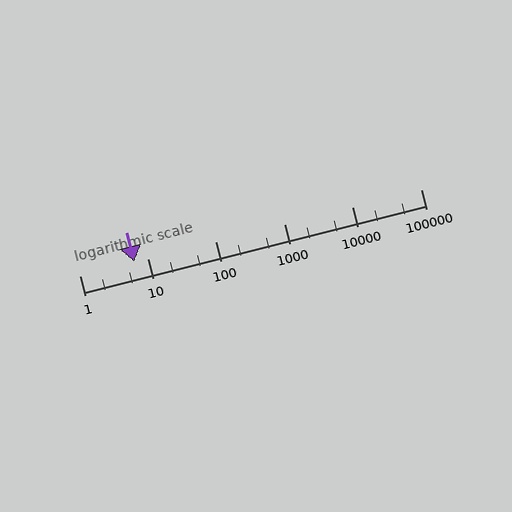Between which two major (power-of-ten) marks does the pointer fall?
The pointer is between 1 and 10.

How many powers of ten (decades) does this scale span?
The scale spans 5 decades, from 1 to 100000.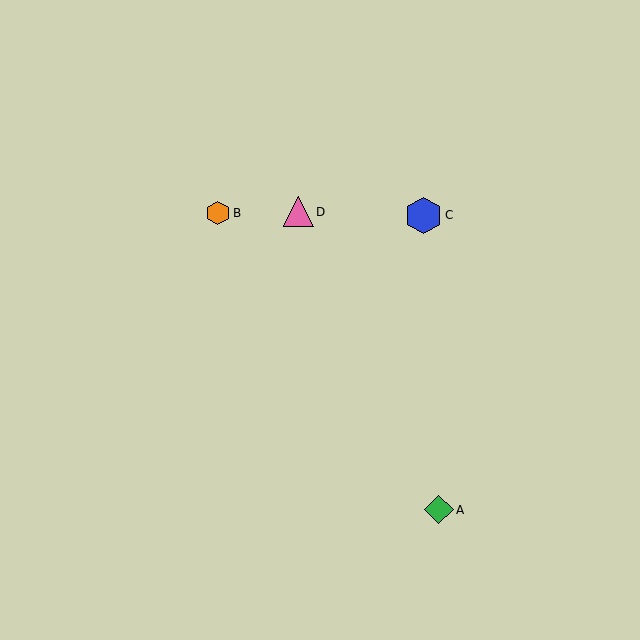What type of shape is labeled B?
Shape B is an orange hexagon.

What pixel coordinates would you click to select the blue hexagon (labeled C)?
Click at (423, 215) to select the blue hexagon C.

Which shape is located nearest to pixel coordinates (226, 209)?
The orange hexagon (labeled B) at (218, 213) is nearest to that location.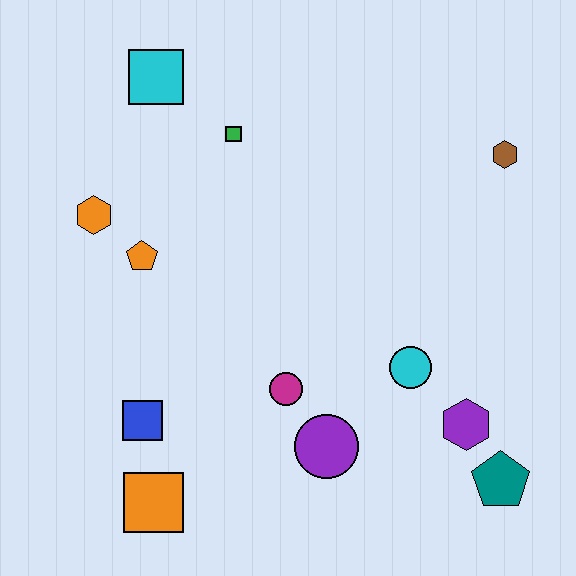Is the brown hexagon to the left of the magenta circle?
No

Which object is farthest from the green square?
The teal pentagon is farthest from the green square.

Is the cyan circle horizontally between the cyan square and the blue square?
No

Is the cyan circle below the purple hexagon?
No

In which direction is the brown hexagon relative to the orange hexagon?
The brown hexagon is to the right of the orange hexagon.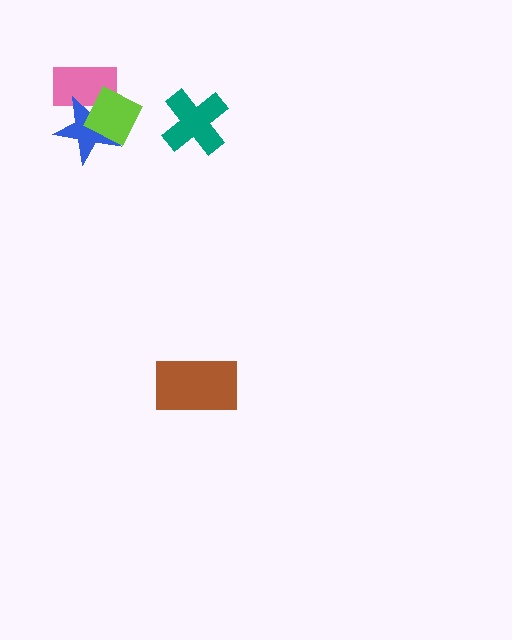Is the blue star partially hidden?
Yes, it is partially covered by another shape.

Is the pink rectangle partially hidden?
Yes, it is partially covered by another shape.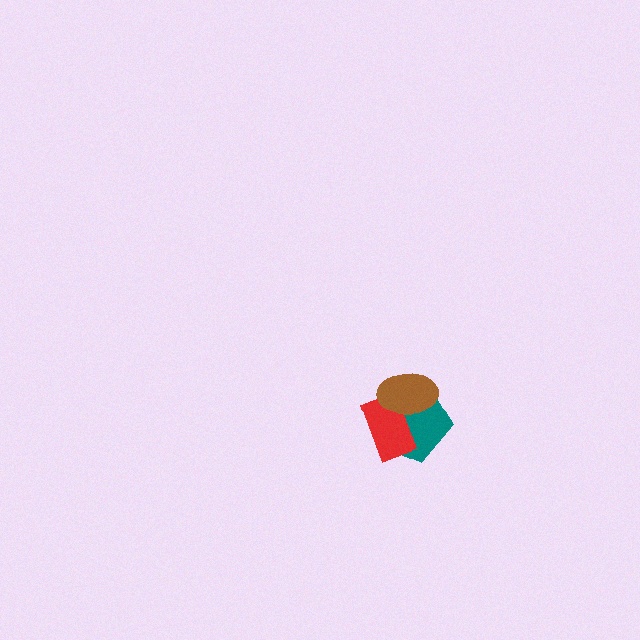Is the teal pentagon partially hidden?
Yes, it is partially covered by another shape.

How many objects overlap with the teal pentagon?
2 objects overlap with the teal pentagon.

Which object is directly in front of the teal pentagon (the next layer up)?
The red rectangle is directly in front of the teal pentagon.